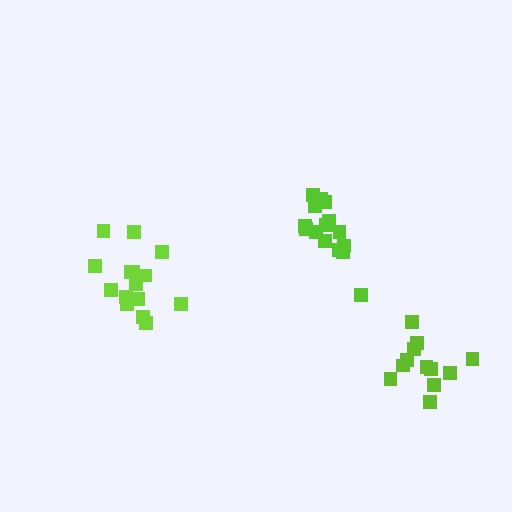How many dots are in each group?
Group 1: 15 dots, Group 2: 12 dots, Group 3: 15 dots (42 total).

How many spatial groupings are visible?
There are 3 spatial groupings.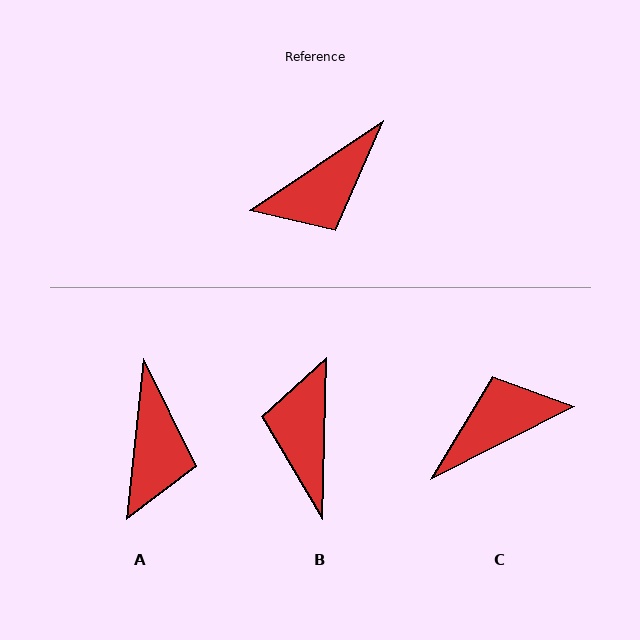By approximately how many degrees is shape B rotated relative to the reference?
Approximately 125 degrees clockwise.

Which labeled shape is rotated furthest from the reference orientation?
C, about 173 degrees away.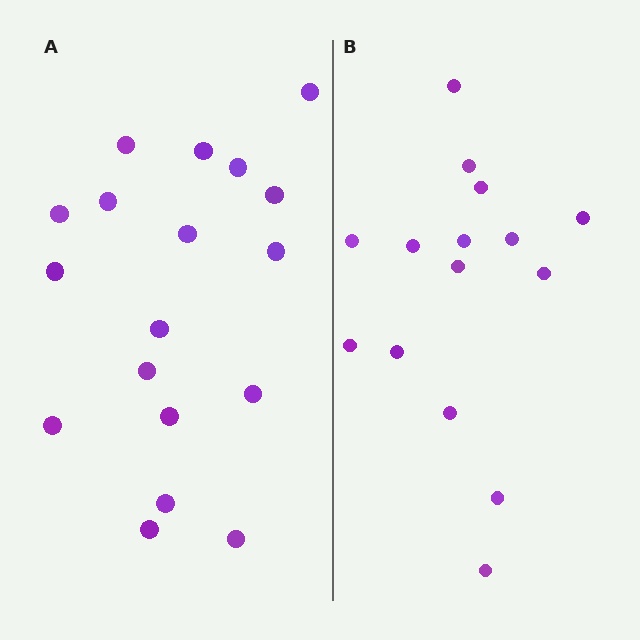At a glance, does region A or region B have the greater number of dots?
Region A (the left region) has more dots.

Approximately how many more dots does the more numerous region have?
Region A has just a few more — roughly 2 or 3 more dots than region B.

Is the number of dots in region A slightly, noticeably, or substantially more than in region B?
Region A has only slightly more — the two regions are fairly close. The ratio is roughly 1.2 to 1.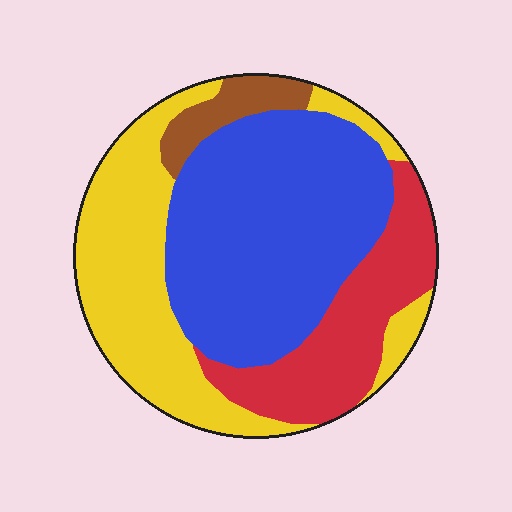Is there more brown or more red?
Red.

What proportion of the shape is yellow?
Yellow takes up about one third (1/3) of the shape.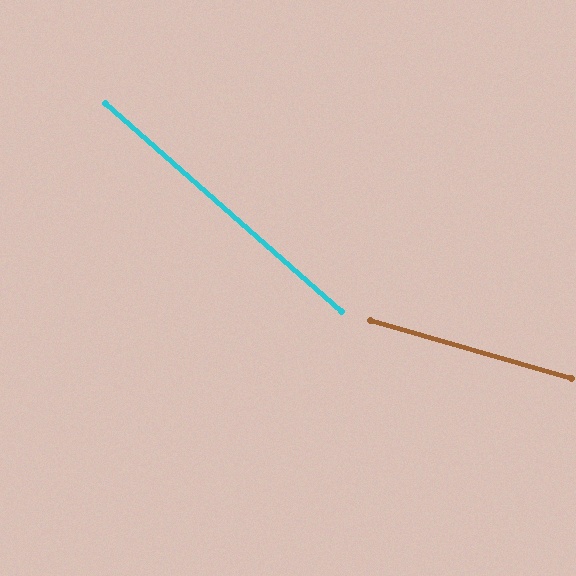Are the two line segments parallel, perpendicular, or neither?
Neither parallel nor perpendicular — they differ by about 25°.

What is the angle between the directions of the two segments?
Approximately 25 degrees.